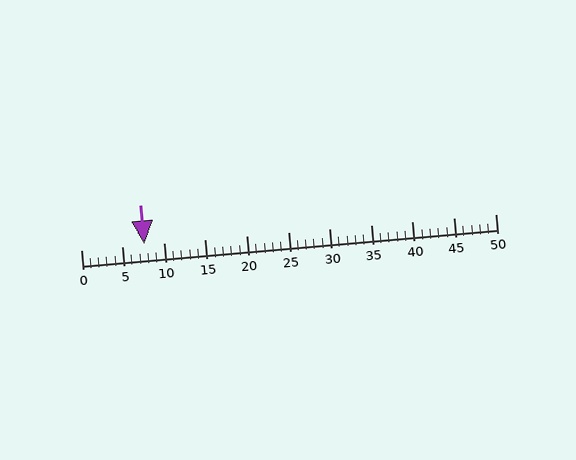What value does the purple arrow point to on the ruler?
The purple arrow points to approximately 8.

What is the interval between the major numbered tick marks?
The major tick marks are spaced 5 units apart.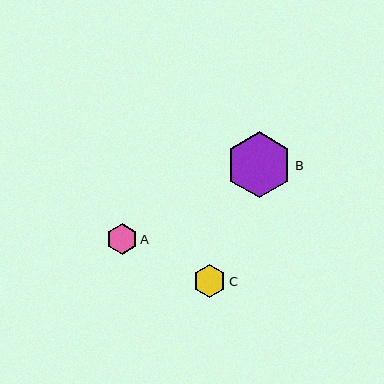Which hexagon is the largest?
Hexagon B is the largest with a size of approximately 66 pixels.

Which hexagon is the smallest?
Hexagon A is the smallest with a size of approximately 31 pixels.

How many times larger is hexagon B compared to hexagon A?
Hexagon B is approximately 2.1 times the size of hexagon A.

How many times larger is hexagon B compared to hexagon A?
Hexagon B is approximately 2.1 times the size of hexagon A.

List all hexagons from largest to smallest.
From largest to smallest: B, C, A.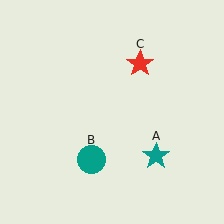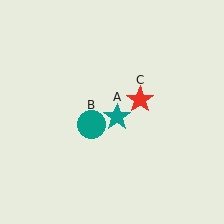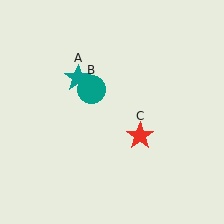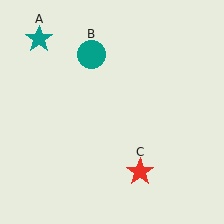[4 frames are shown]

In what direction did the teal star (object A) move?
The teal star (object A) moved up and to the left.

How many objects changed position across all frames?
3 objects changed position: teal star (object A), teal circle (object B), red star (object C).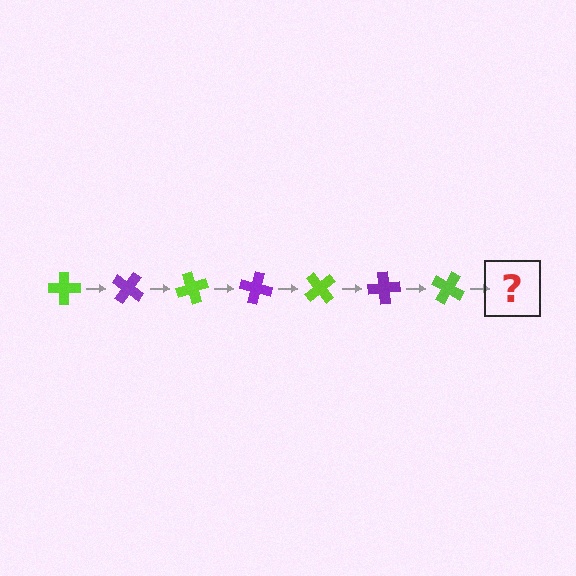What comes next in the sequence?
The next element should be a purple cross, rotated 245 degrees from the start.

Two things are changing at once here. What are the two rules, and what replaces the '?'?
The two rules are that it rotates 35 degrees each step and the color cycles through lime and purple. The '?' should be a purple cross, rotated 245 degrees from the start.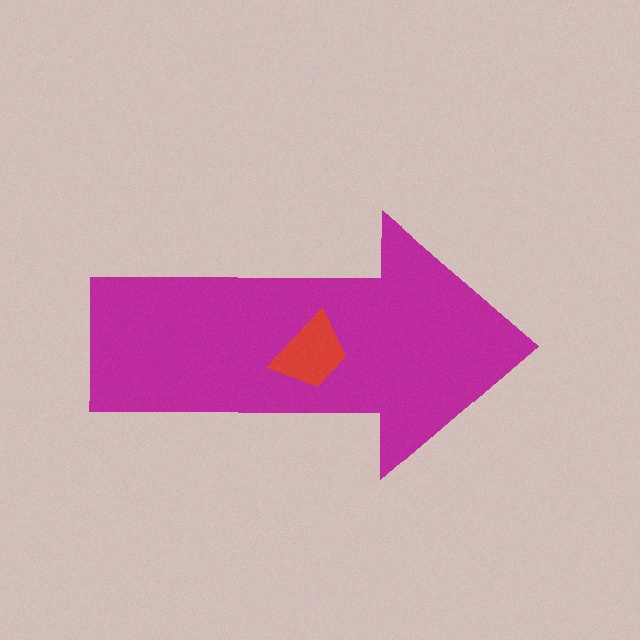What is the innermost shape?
The red trapezoid.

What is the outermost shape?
The magenta arrow.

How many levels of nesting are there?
2.